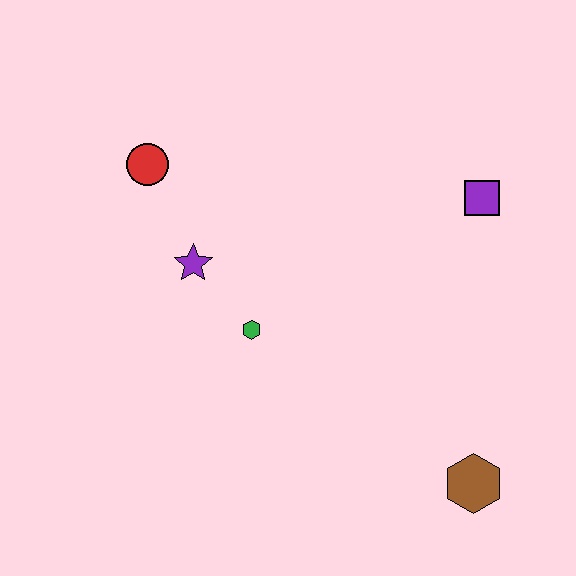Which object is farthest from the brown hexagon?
The red circle is farthest from the brown hexagon.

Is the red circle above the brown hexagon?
Yes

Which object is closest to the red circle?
The purple star is closest to the red circle.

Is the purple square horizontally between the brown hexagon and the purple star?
No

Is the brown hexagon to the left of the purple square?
Yes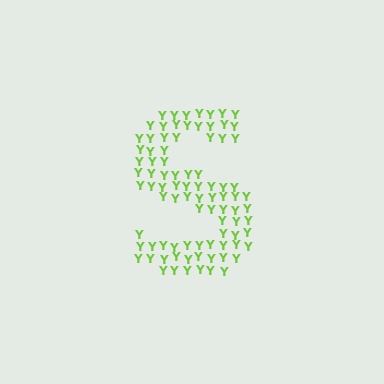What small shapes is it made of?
It is made of small letter Y's.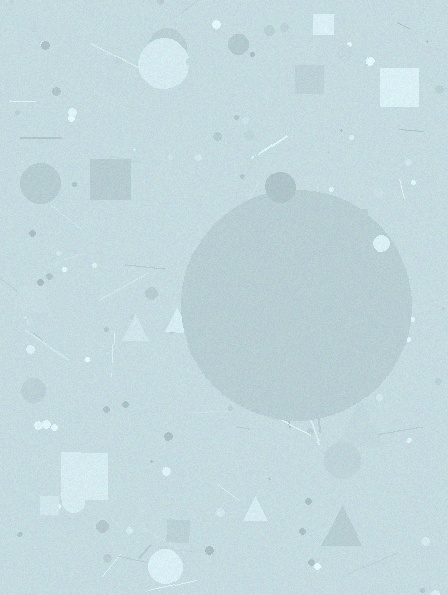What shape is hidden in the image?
A circle is hidden in the image.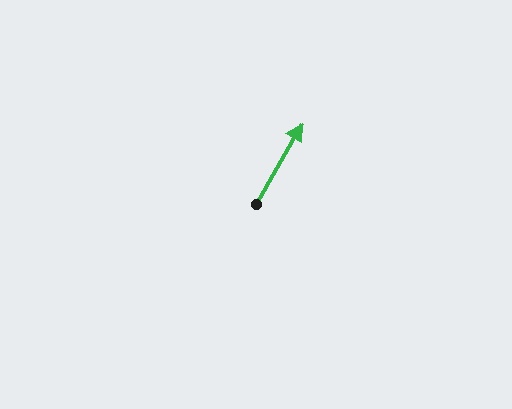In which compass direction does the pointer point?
Northeast.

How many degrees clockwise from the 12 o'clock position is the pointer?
Approximately 30 degrees.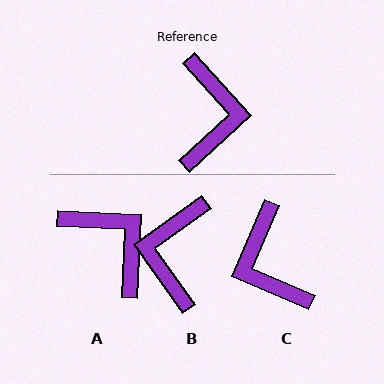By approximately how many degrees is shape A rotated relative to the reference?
Approximately 45 degrees counter-clockwise.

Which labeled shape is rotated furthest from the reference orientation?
B, about 173 degrees away.